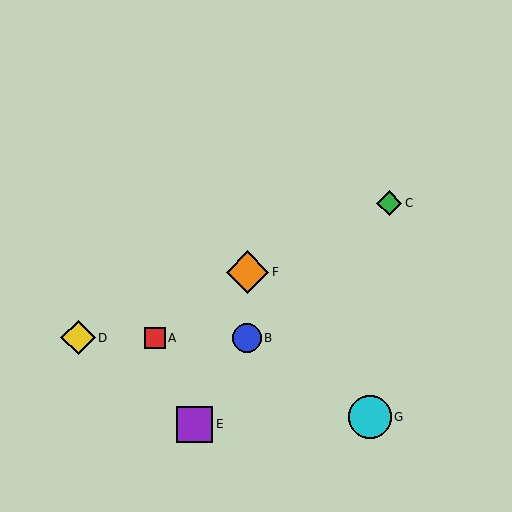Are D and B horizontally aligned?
Yes, both are at y≈338.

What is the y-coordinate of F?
Object F is at y≈272.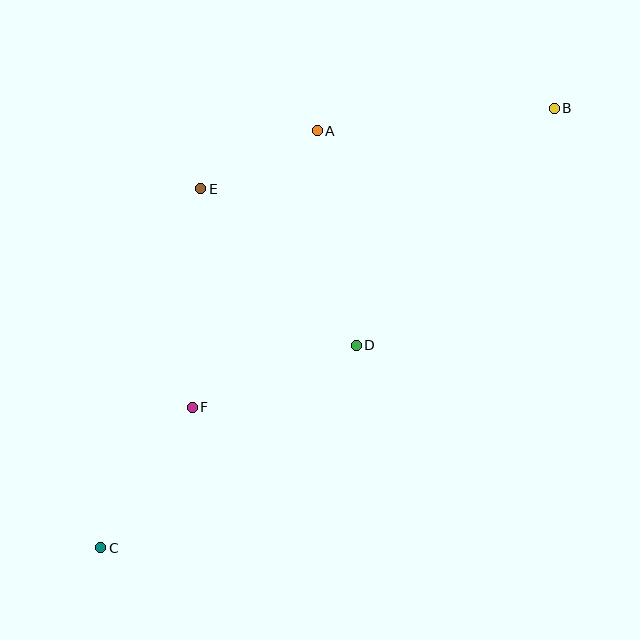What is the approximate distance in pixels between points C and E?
The distance between C and E is approximately 373 pixels.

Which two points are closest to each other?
Points A and E are closest to each other.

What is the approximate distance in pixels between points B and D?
The distance between B and D is approximately 309 pixels.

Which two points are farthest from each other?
Points B and C are farthest from each other.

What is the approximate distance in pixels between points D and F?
The distance between D and F is approximately 175 pixels.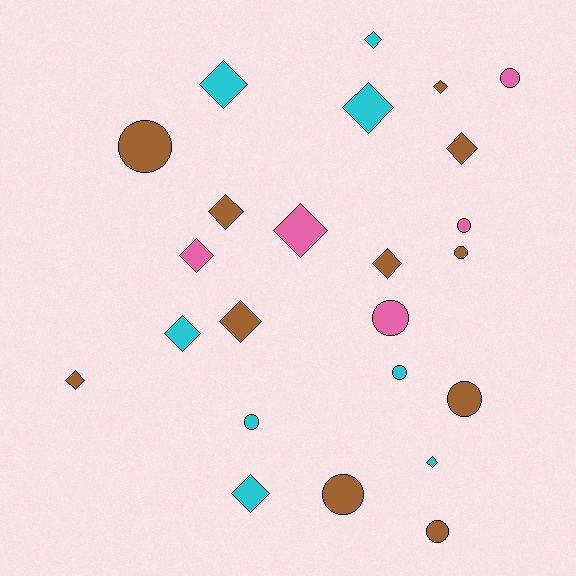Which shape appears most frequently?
Diamond, with 14 objects.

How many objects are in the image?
There are 24 objects.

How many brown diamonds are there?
There are 6 brown diamonds.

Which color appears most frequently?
Brown, with 11 objects.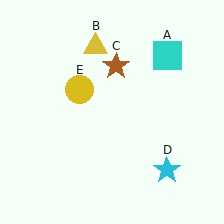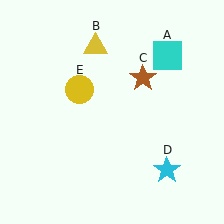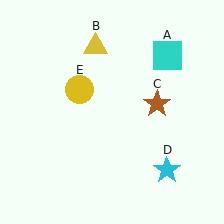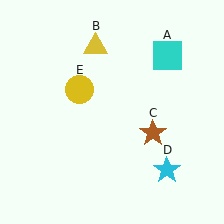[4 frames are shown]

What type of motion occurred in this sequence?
The brown star (object C) rotated clockwise around the center of the scene.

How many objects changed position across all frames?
1 object changed position: brown star (object C).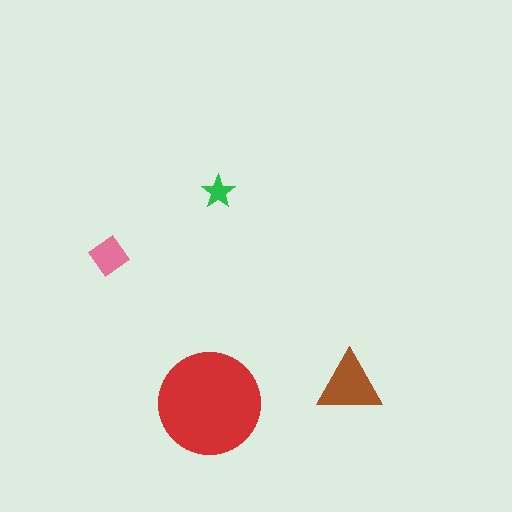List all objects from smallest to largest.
The green star, the pink diamond, the brown triangle, the red circle.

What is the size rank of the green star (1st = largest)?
4th.